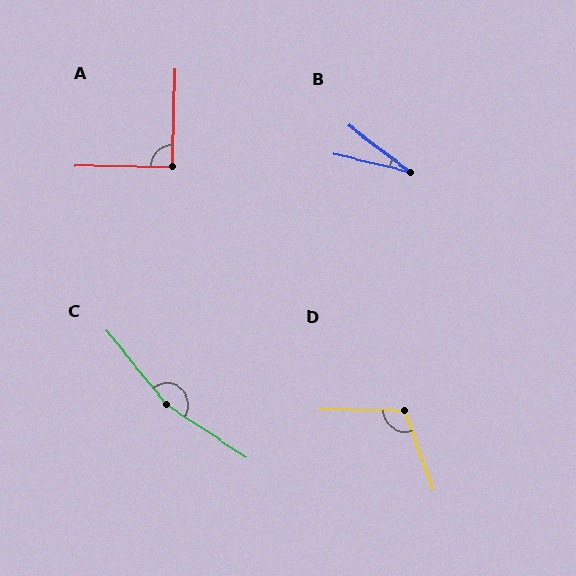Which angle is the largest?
C, at approximately 163 degrees.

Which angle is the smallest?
B, at approximately 24 degrees.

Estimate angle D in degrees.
Approximately 111 degrees.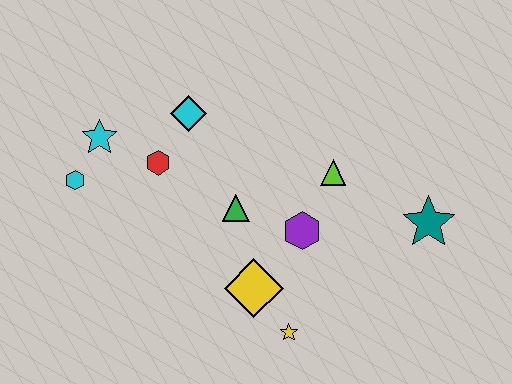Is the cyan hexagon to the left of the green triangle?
Yes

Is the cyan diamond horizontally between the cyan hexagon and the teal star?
Yes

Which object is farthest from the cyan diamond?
The teal star is farthest from the cyan diamond.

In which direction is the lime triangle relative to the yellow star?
The lime triangle is above the yellow star.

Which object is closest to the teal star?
The lime triangle is closest to the teal star.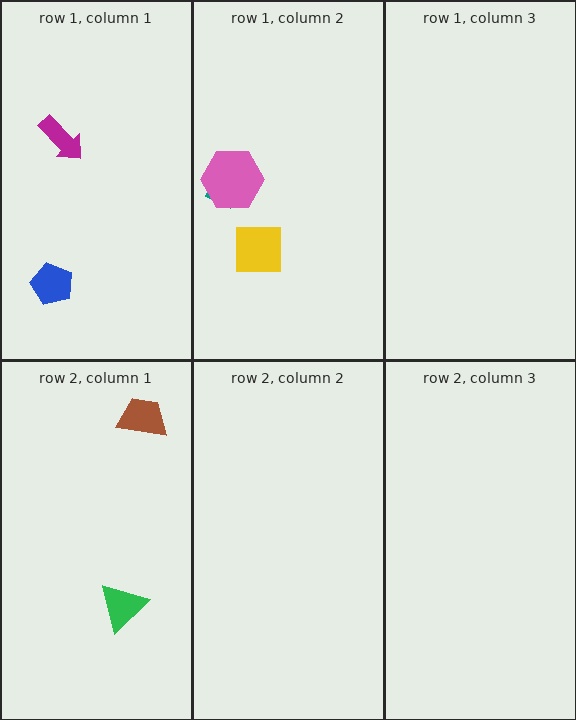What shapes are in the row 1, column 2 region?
The yellow square, the teal diamond, the pink hexagon.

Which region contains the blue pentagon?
The row 1, column 1 region.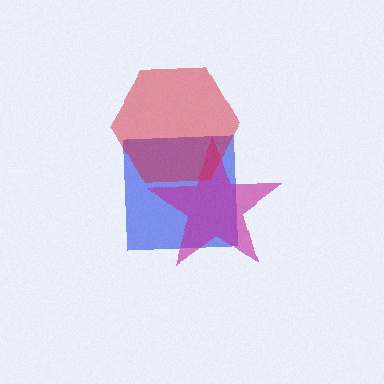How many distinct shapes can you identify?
There are 3 distinct shapes: a blue square, a magenta star, a red hexagon.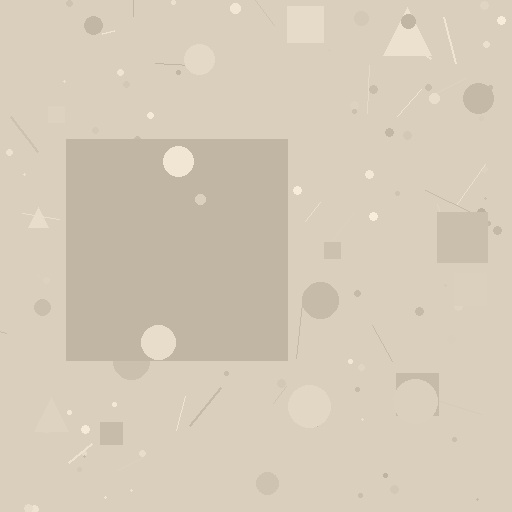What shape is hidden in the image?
A square is hidden in the image.